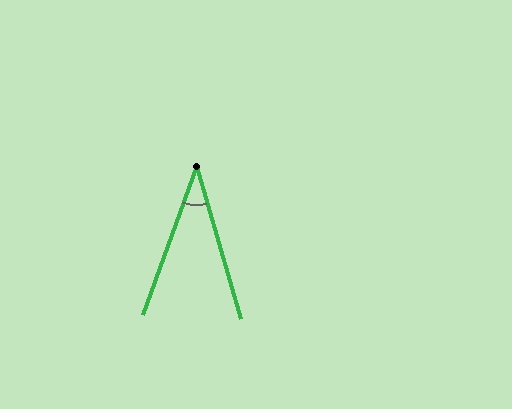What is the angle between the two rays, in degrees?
Approximately 36 degrees.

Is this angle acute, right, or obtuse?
It is acute.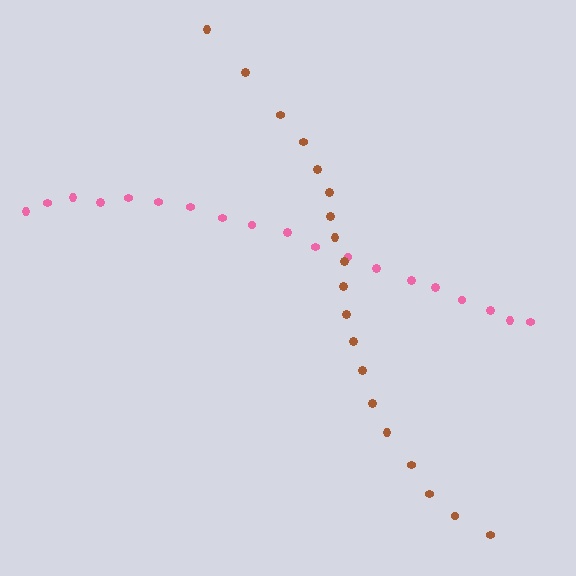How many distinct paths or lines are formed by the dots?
There are 2 distinct paths.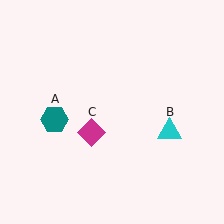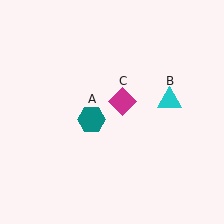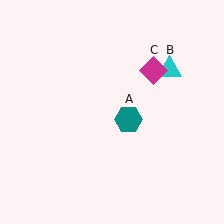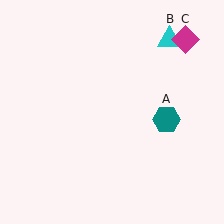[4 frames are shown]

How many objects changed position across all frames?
3 objects changed position: teal hexagon (object A), cyan triangle (object B), magenta diamond (object C).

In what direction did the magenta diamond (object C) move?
The magenta diamond (object C) moved up and to the right.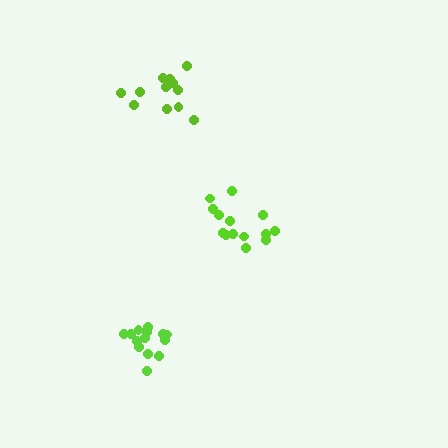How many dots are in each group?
Group 1: 14 dots, Group 2: 14 dots, Group 3: 12 dots (40 total).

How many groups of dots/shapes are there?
There are 3 groups.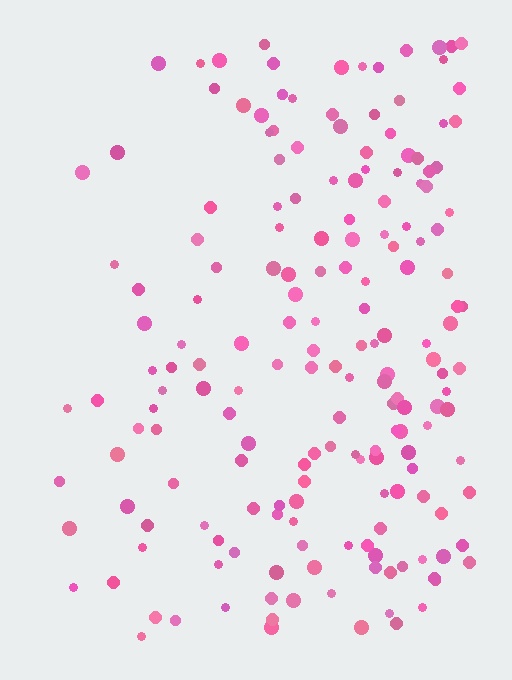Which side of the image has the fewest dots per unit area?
The left.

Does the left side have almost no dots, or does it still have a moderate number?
Still a moderate number, just noticeably fewer than the right.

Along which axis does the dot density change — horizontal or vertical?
Horizontal.